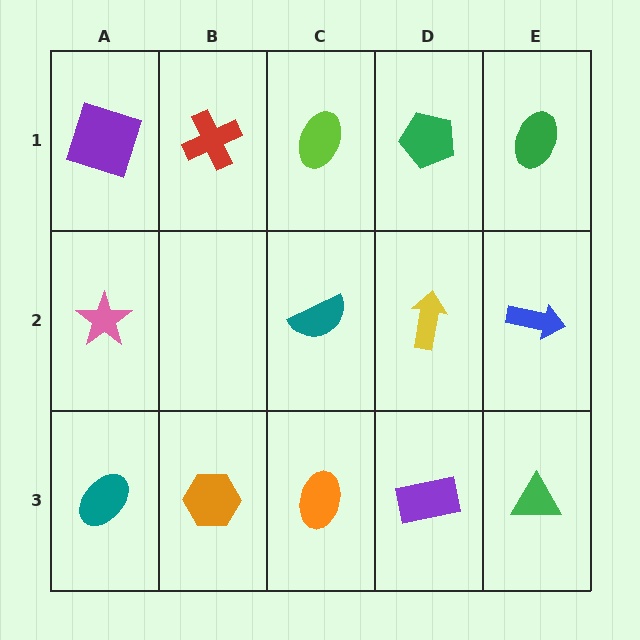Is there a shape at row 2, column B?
No, that cell is empty.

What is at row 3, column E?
A green triangle.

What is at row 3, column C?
An orange ellipse.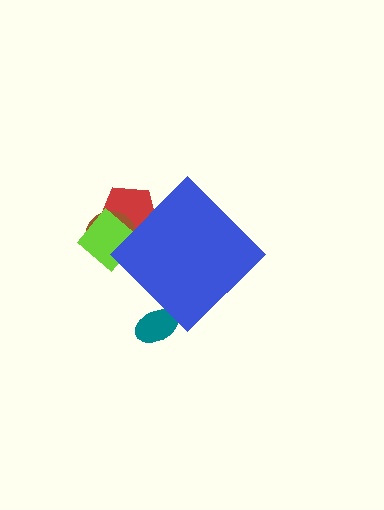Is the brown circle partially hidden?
Yes, the brown circle is partially hidden behind the blue diamond.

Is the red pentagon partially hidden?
Yes, the red pentagon is partially hidden behind the blue diamond.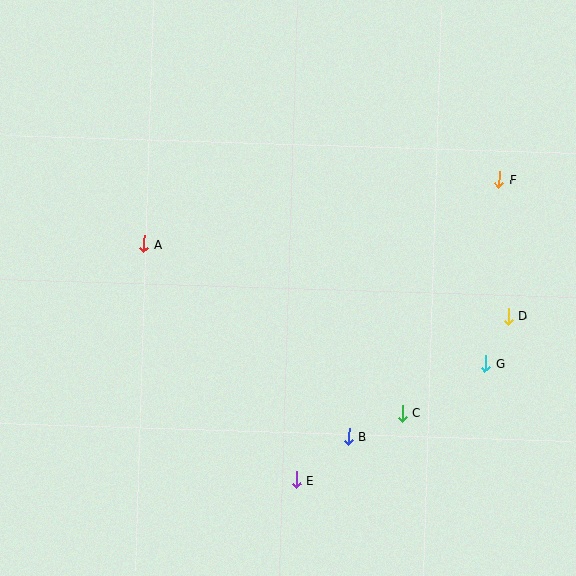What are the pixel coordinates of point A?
Point A is at (144, 244).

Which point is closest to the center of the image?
Point A at (144, 244) is closest to the center.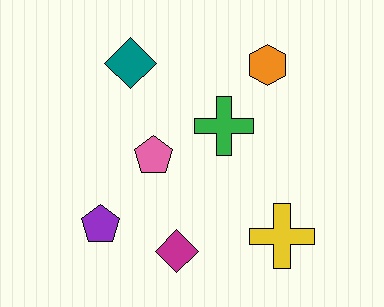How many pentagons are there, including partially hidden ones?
There are 2 pentagons.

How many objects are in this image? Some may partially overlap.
There are 7 objects.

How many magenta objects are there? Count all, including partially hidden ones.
There is 1 magenta object.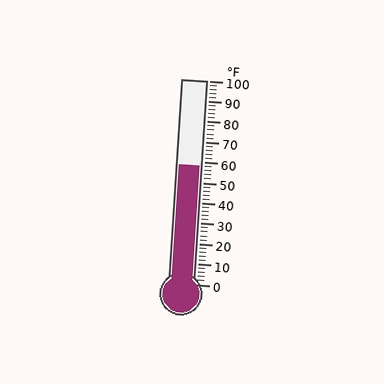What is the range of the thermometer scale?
The thermometer scale ranges from 0°F to 100°F.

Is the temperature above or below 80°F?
The temperature is below 80°F.